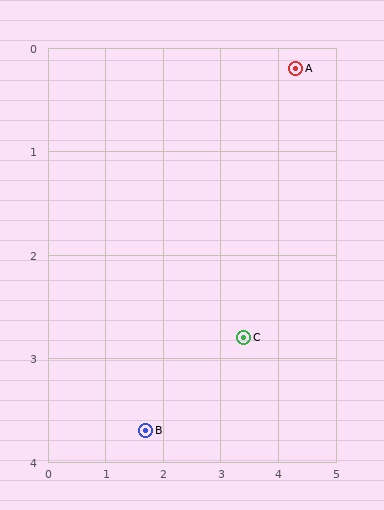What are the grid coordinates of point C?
Point C is at approximately (3.4, 2.8).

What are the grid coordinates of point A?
Point A is at approximately (4.3, 0.2).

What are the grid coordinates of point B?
Point B is at approximately (1.7, 3.7).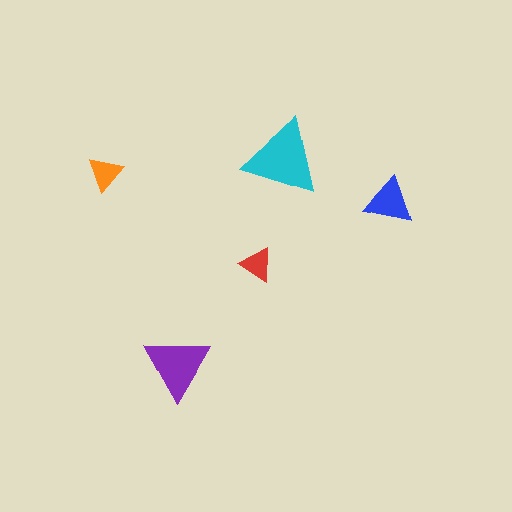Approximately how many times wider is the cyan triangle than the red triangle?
About 2 times wider.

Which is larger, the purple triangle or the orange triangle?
The purple one.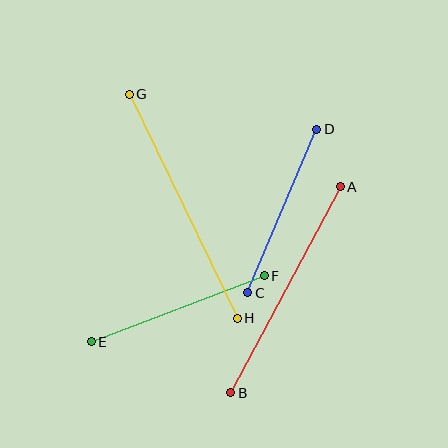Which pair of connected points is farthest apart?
Points G and H are farthest apart.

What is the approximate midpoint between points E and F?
The midpoint is at approximately (178, 309) pixels.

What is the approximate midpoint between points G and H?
The midpoint is at approximately (183, 206) pixels.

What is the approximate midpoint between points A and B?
The midpoint is at approximately (286, 290) pixels.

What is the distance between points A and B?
The distance is approximately 234 pixels.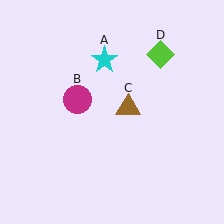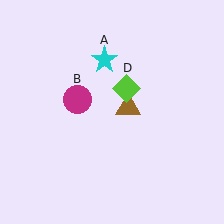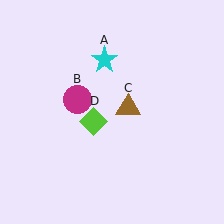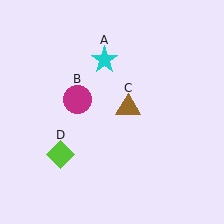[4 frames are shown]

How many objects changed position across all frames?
1 object changed position: lime diamond (object D).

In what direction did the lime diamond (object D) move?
The lime diamond (object D) moved down and to the left.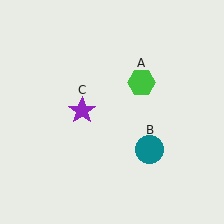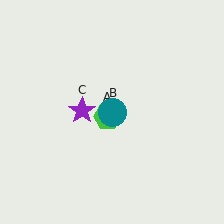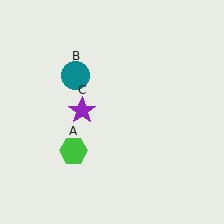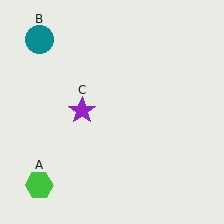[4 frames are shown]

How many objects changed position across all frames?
2 objects changed position: green hexagon (object A), teal circle (object B).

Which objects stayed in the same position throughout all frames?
Purple star (object C) remained stationary.